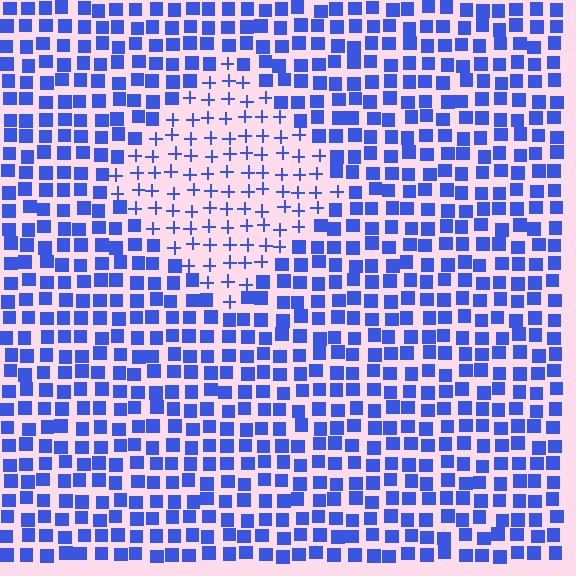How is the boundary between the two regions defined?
The boundary is defined by a change in element shape: plus signs inside vs. squares outside. All elements share the same color and spacing.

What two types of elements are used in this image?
The image uses plus signs inside the diamond region and squares outside it.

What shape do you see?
I see a diamond.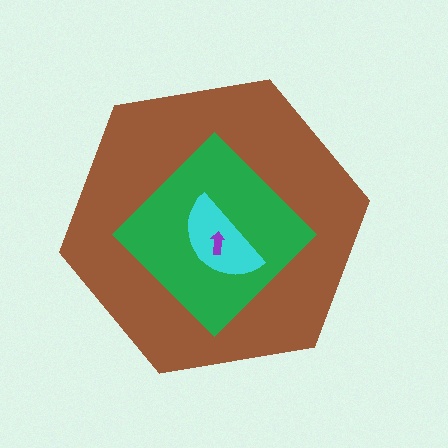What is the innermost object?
The purple arrow.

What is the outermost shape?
The brown hexagon.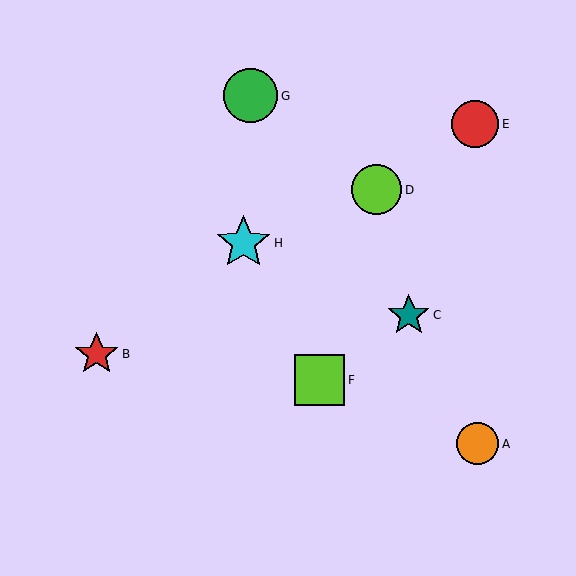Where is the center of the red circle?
The center of the red circle is at (475, 124).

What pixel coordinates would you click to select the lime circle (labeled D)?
Click at (377, 190) to select the lime circle D.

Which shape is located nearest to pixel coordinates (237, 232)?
The cyan star (labeled H) at (243, 243) is nearest to that location.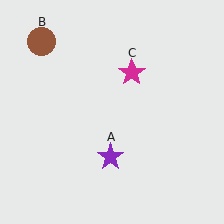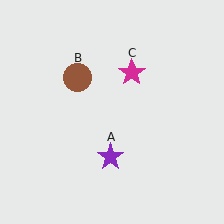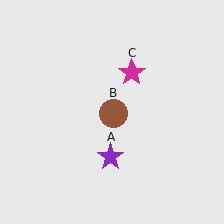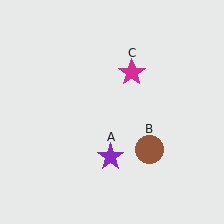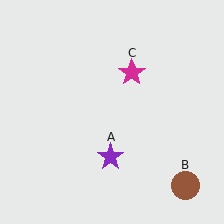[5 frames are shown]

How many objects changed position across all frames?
1 object changed position: brown circle (object B).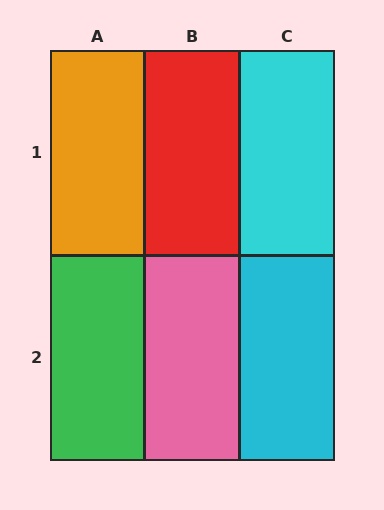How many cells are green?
1 cell is green.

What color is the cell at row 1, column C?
Cyan.